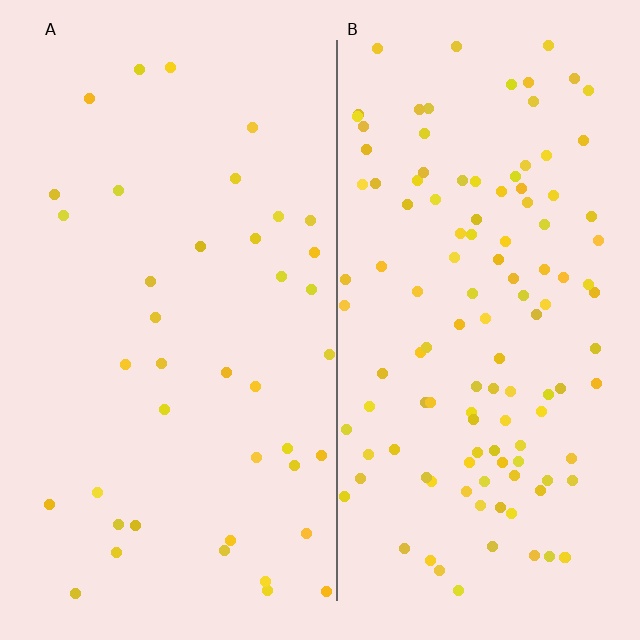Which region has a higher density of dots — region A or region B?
B (the right).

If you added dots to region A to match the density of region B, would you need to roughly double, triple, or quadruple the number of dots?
Approximately triple.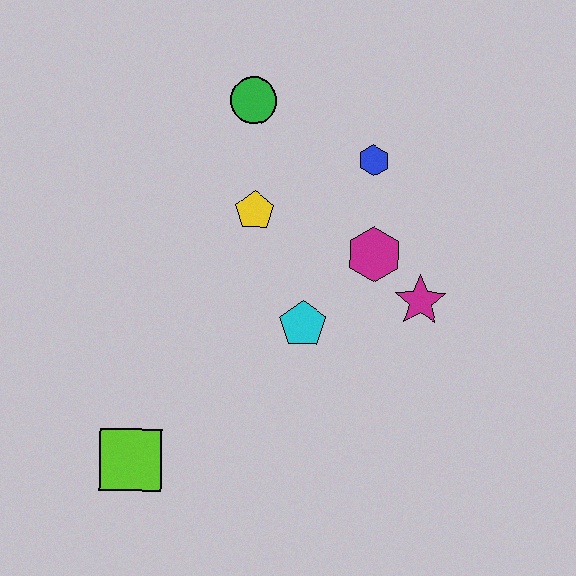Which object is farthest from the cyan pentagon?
The green circle is farthest from the cyan pentagon.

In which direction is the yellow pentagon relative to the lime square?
The yellow pentagon is above the lime square.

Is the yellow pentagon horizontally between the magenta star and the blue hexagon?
No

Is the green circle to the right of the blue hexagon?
No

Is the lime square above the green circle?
No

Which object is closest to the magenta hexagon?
The magenta star is closest to the magenta hexagon.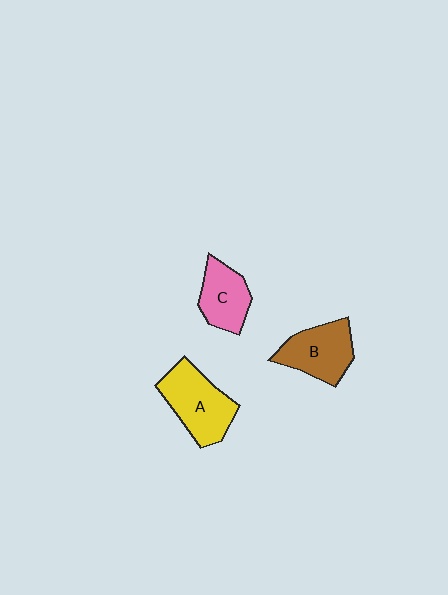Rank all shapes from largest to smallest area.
From largest to smallest: A (yellow), B (brown), C (pink).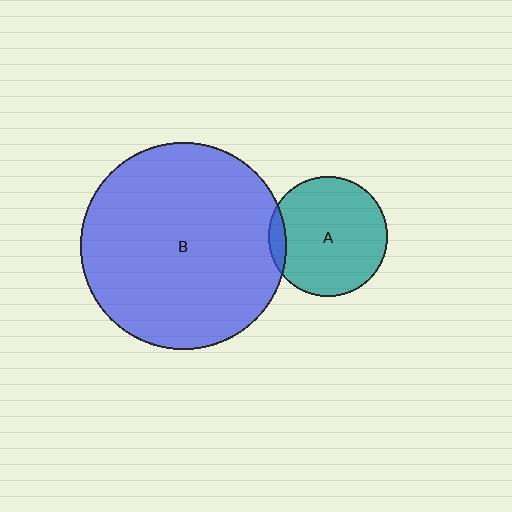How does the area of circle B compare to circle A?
Approximately 3.0 times.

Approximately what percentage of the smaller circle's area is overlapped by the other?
Approximately 10%.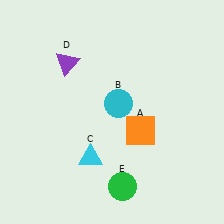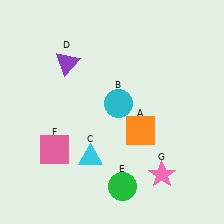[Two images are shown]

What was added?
A pink square (F), a pink star (G) were added in Image 2.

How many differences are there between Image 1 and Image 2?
There are 2 differences between the two images.